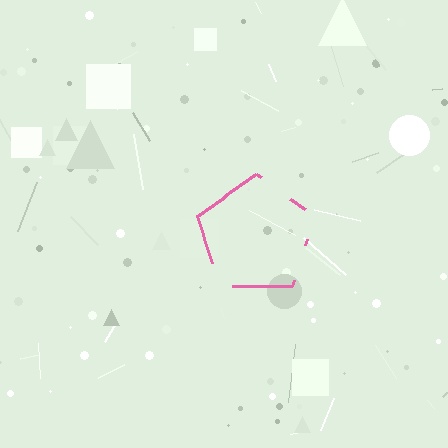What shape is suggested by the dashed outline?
The dashed outline suggests a pentagon.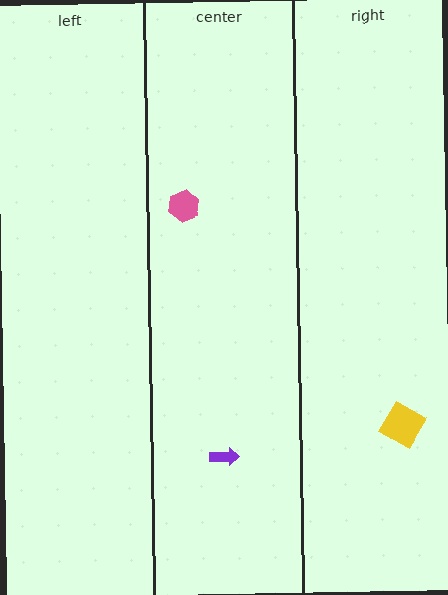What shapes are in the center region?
The pink hexagon, the purple arrow.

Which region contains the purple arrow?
The center region.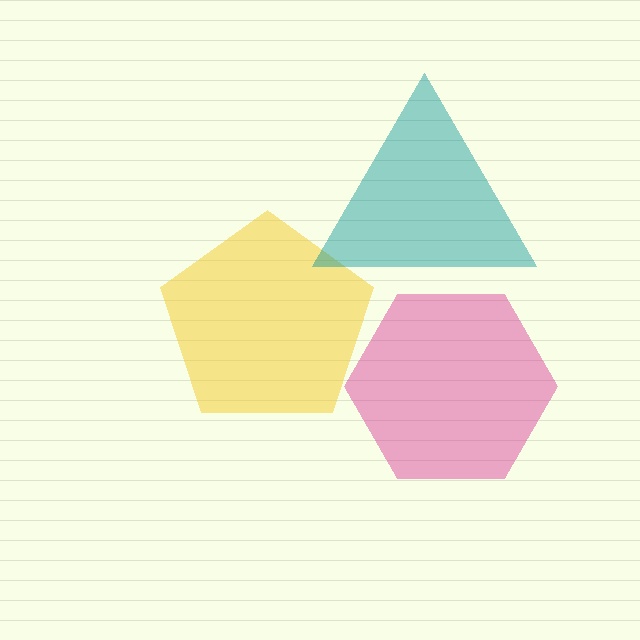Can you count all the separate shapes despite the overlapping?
Yes, there are 3 separate shapes.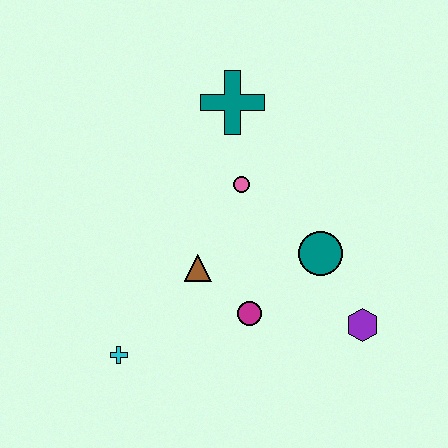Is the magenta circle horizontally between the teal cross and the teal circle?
Yes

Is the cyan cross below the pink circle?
Yes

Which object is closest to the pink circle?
The teal cross is closest to the pink circle.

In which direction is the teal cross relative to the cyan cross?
The teal cross is above the cyan cross.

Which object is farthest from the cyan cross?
The teal cross is farthest from the cyan cross.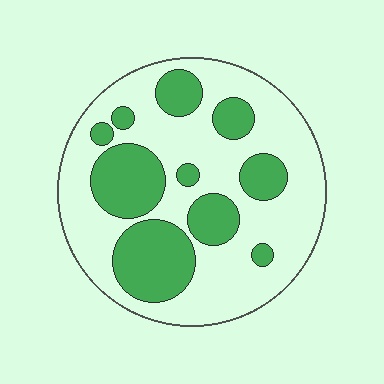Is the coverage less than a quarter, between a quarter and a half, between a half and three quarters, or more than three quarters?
Between a quarter and a half.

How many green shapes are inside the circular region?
10.